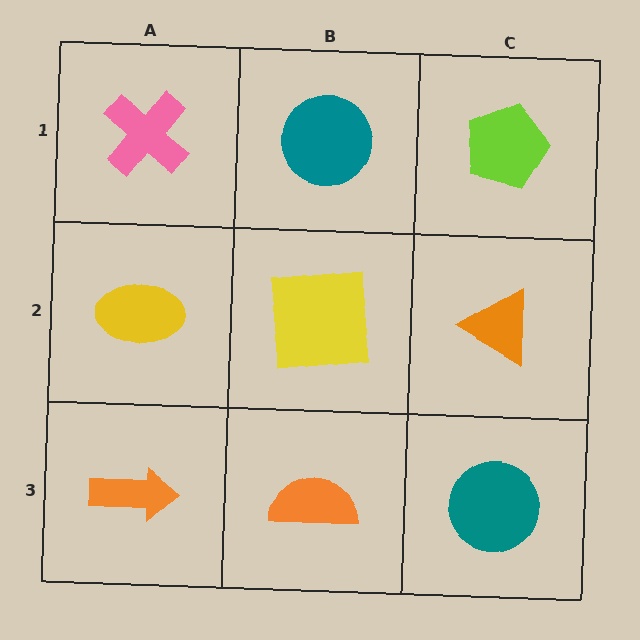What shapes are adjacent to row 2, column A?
A pink cross (row 1, column A), an orange arrow (row 3, column A), a yellow square (row 2, column B).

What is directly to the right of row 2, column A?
A yellow square.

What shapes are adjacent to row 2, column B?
A teal circle (row 1, column B), an orange semicircle (row 3, column B), a yellow ellipse (row 2, column A), an orange triangle (row 2, column C).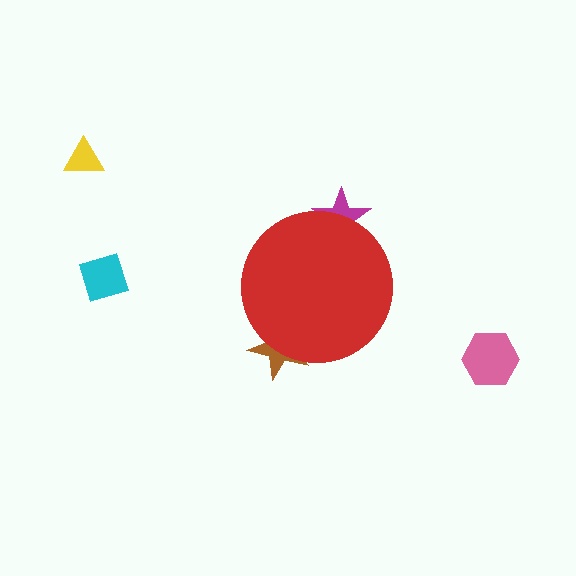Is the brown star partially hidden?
Yes, the brown star is partially hidden behind the red circle.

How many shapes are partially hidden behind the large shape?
2 shapes are partially hidden.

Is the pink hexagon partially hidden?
No, the pink hexagon is fully visible.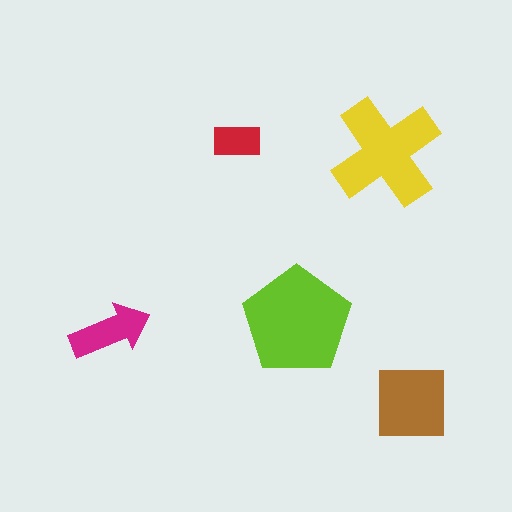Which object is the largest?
The lime pentagon.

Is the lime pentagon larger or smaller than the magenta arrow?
Larger.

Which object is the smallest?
The red rectangle.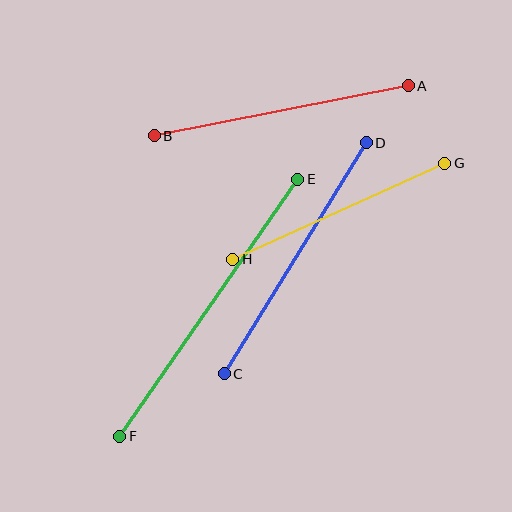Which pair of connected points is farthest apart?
Points E and F are farthest apart.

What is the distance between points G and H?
The distance is approximately 233 pixels.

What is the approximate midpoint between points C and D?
The midpoint is at approximately (295, 258) pixels.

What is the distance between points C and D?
The distance is approximately 271 pixels.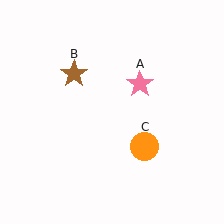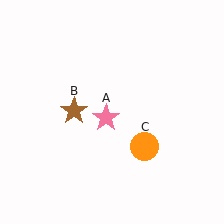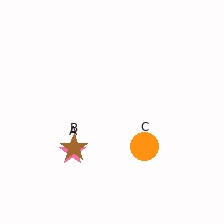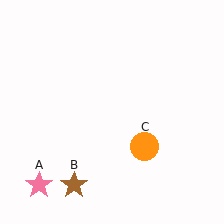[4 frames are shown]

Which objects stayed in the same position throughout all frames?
Orange circle (object C) remained stationary.